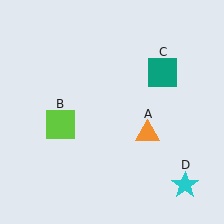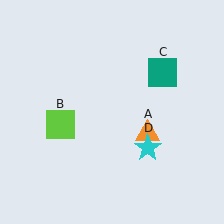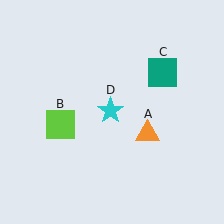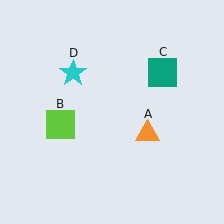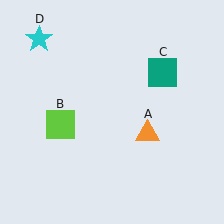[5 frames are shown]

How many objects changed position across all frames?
1 object changed position: cyan star (object D).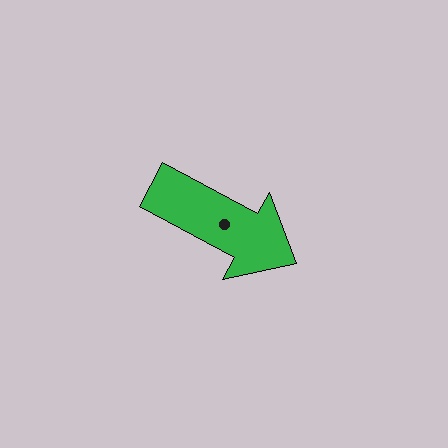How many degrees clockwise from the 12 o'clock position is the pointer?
Approximately 118 degrees.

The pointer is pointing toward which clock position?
Roughly 4 o'clock.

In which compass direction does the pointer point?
Southeast.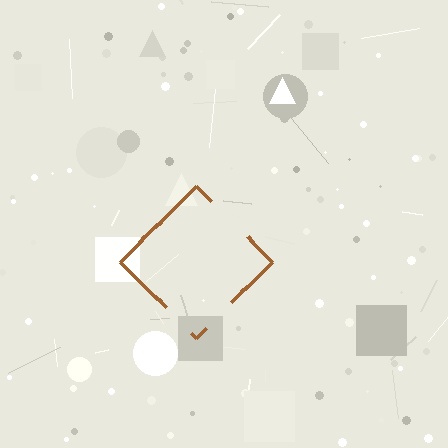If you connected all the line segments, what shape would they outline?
They would outline a diamond.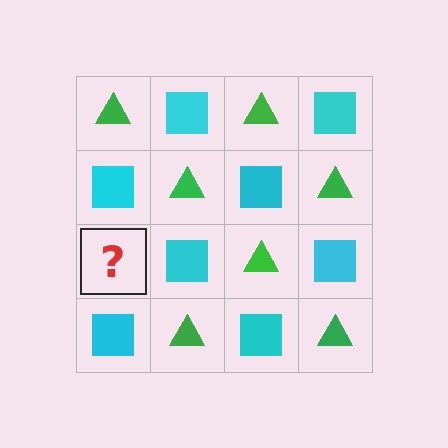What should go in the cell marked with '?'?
The missing cell should contain a green triangle.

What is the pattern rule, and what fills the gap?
The rule is that it alternates green triangle and cyan square in a checkerboard pattern. The gap should be filled with a green triangle.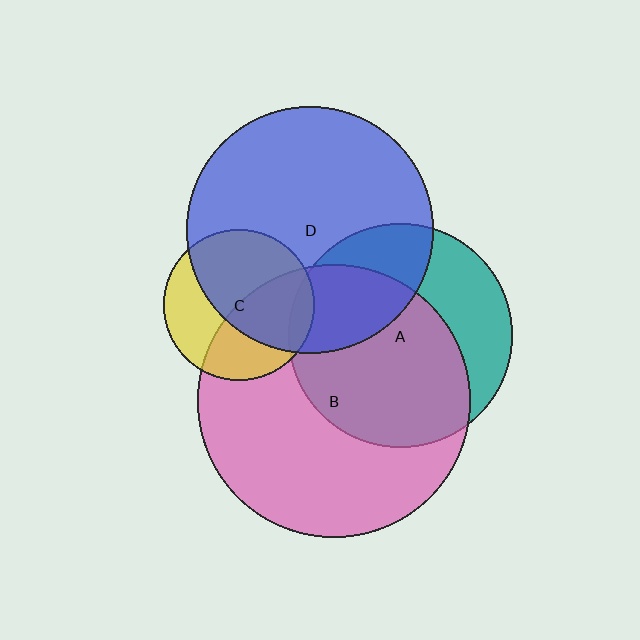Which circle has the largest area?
Circle B (pink).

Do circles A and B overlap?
Yes.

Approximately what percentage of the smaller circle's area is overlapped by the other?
Approximately 65%.